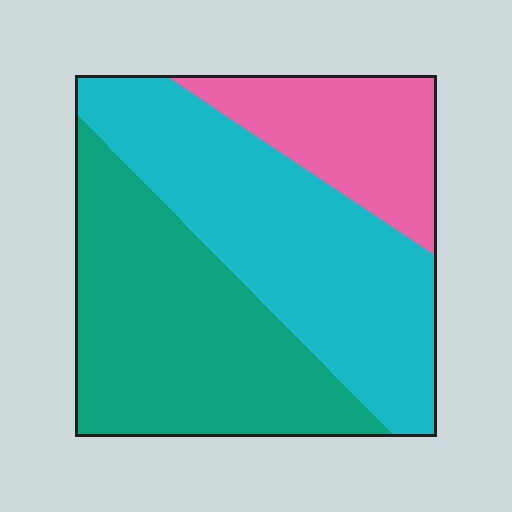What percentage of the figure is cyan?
Cyan covers roughly 40% of the figure.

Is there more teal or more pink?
Teal.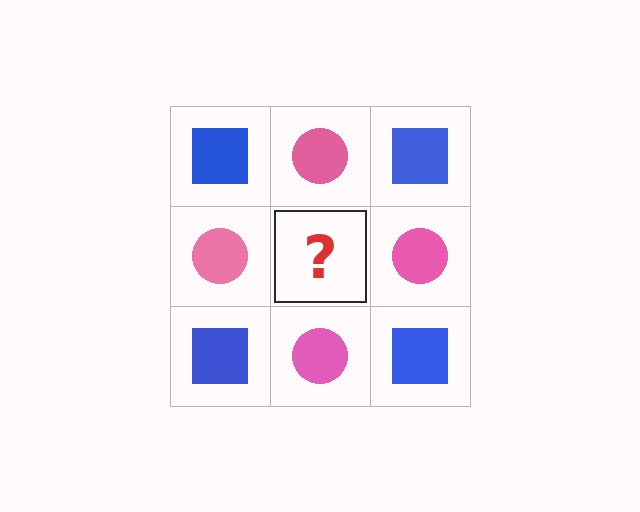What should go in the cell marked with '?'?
The missing cell should contain a blue square.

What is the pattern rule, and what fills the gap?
The rule is that it alternates blue square and pink circle in a checkerboard pattern. The gap should be filled with a blue square.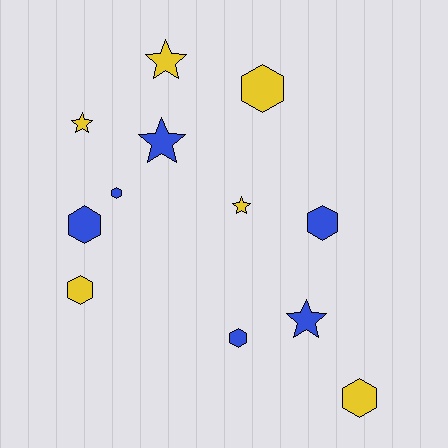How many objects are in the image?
There are 12 objects.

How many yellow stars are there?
There are 3 yellow stars.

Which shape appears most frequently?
Hexagon, with 7 objects.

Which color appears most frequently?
Blue, with 6 objects.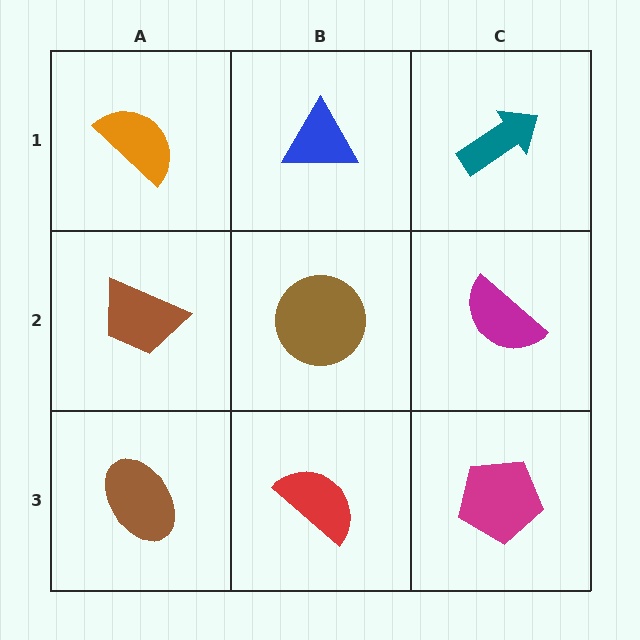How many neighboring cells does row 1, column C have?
2.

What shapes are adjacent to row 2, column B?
A blue triangle (row 1, column B), a red semicircle (row 3, column B), a brown trapezoid (row 2, column A), a magenta semicircle (row 2, column C).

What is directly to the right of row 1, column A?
A blue triangle.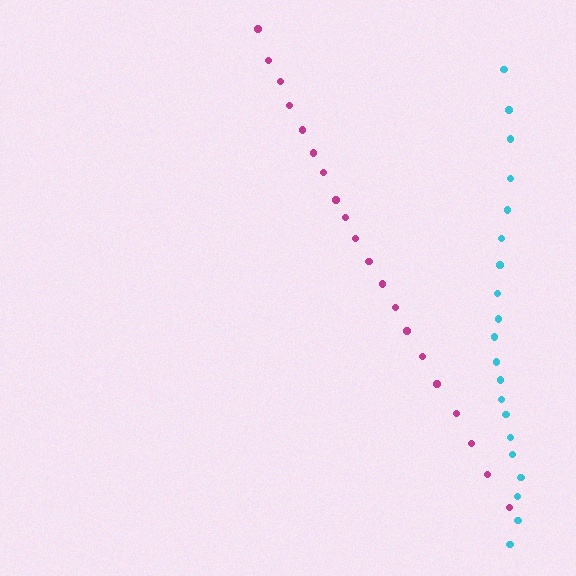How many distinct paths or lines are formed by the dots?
There are 2 distinct paths.